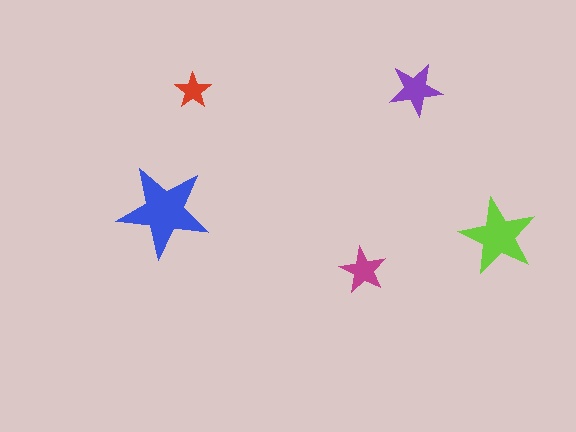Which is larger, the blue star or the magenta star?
The blue one.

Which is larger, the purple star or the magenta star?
The purple one.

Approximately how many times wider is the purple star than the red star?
About 1.5 times wider.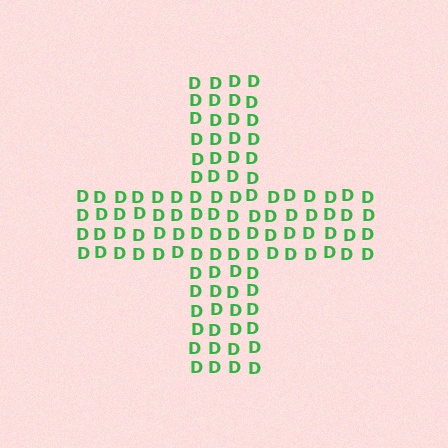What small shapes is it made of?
It is made of small letter D's.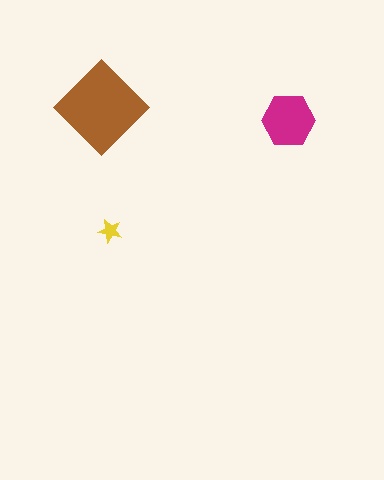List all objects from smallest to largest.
The yellow star, the magenta hexagon, the brown diamond.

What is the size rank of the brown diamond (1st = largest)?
1st.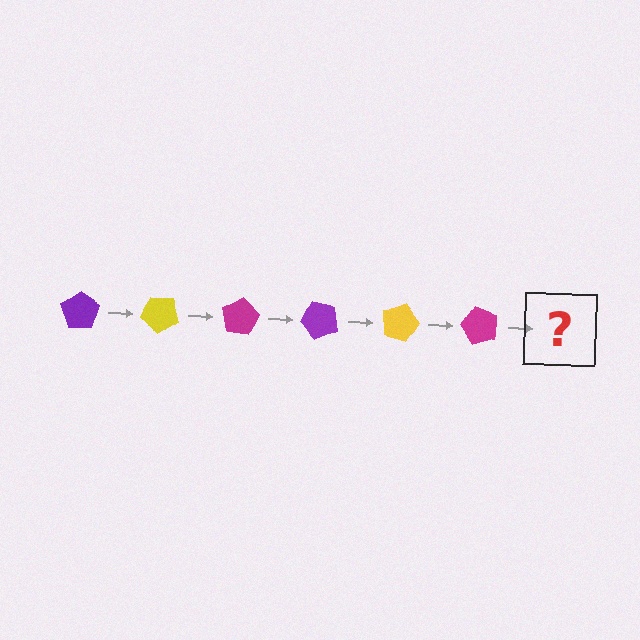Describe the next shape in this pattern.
It should be a purple pentagon, rotated 240 degrees from the start.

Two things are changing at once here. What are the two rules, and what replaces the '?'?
The two rules are that it rotates 40 degrees each step and the color cycles through purple, yellow, and magenta. The '?' should be a purple pentagon, rotated 240 degrees from the start.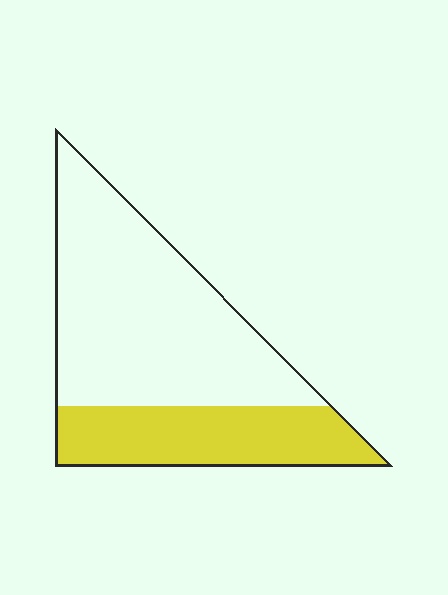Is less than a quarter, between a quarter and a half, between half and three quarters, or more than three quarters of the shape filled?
Between a quarter and a half.